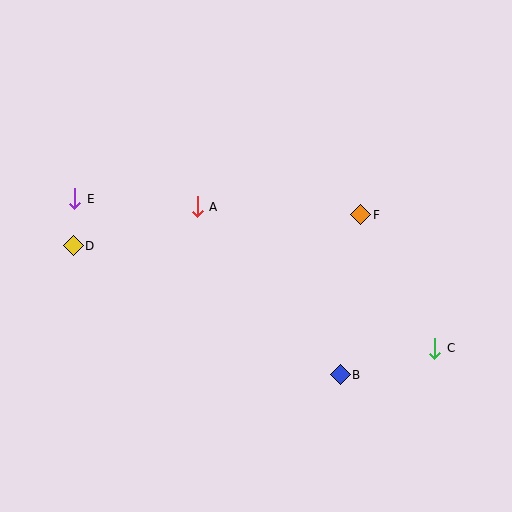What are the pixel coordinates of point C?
Point C is at (435, 348).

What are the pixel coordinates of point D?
Point D is at (73, 246).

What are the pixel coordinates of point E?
Point E is at (75, 199).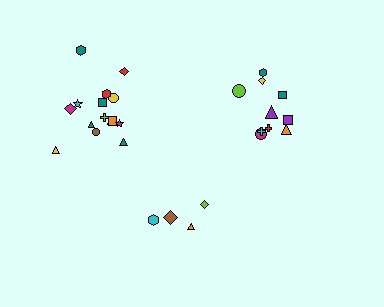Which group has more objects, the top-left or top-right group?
The top-left group.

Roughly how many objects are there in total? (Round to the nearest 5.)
Roughly 30 objects in total.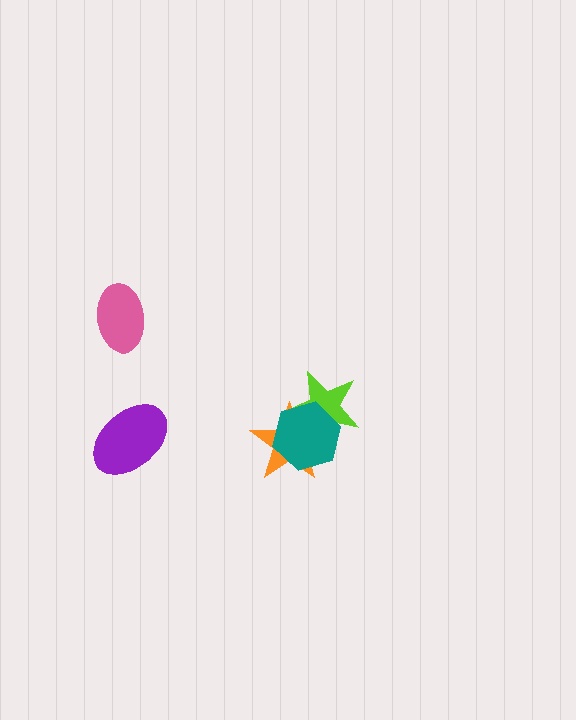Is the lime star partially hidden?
Yes, it is partially covered by another shape.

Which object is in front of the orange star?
The teal hexagon is in front of the orange star.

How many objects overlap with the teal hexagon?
2 objects overlap with the teal hexagon.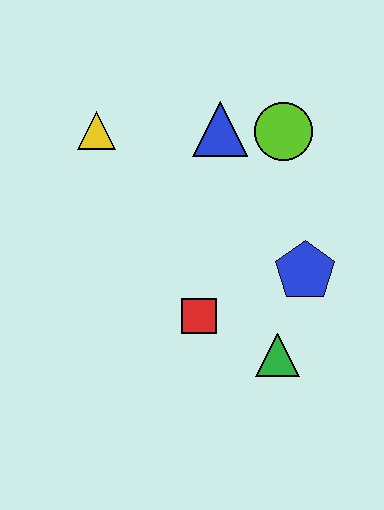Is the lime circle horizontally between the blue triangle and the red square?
No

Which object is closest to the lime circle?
The blue triangle is closest to the lime circle.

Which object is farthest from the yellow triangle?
The green triangle is farthest from the yellow triangle.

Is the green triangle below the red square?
Yes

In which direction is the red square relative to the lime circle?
The red square is below the lime circle.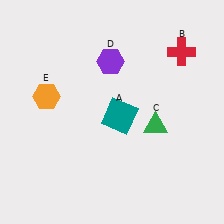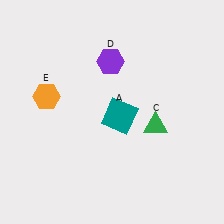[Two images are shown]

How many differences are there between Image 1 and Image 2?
There is 1 difference between the two images.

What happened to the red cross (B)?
The red cross (B) was removed in Image 2. It was in the top-right area of Image 1.